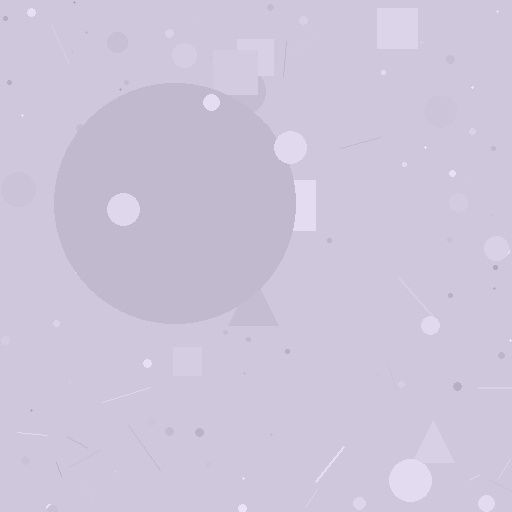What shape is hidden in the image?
A circle is hidden in the image.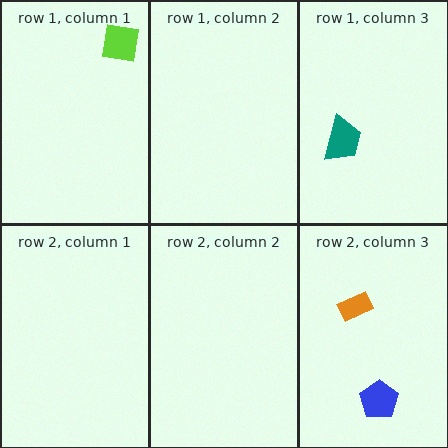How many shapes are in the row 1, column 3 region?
1.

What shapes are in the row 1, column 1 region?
The lime square.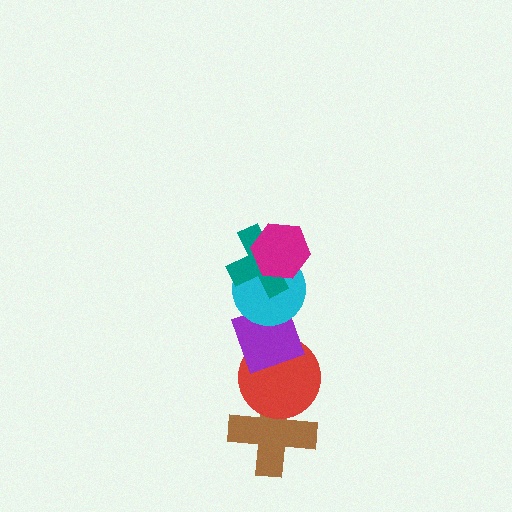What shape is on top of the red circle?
The purple diamond is on top of the red circle.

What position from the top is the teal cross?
The teal cross is 2nd from the top.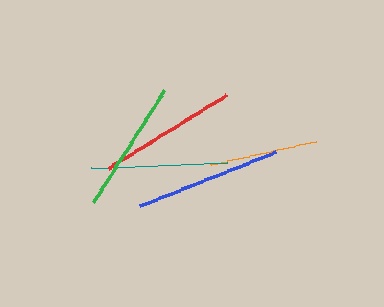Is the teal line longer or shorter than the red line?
The red line is longer than the teal line.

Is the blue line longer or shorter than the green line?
The blue line is longer than the green line.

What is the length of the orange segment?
The orange segment is approximately 107 pixels long.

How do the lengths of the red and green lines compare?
The red and green lines are approximately the same length.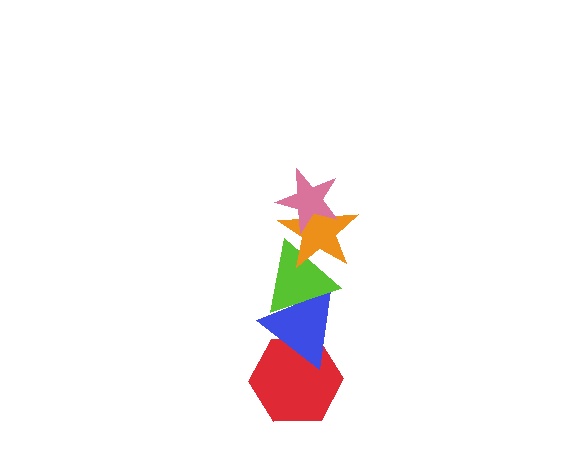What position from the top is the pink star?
The pink star is 1st from the top.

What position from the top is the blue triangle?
The blue triangle is 4th from the top.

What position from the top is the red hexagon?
The red hexagon is 5th from the top.